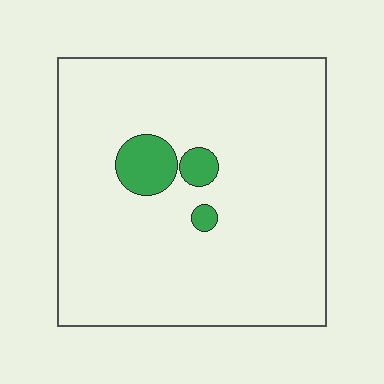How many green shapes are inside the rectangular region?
3.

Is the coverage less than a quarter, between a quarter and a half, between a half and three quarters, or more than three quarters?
Less than a quarter.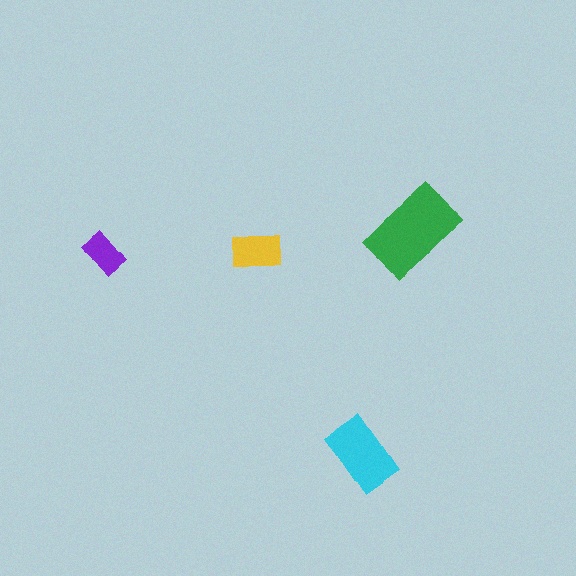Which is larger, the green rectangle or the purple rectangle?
The green one.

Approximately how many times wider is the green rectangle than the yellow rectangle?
About 2 times wider.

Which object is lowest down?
The cyan rectangle is bottommost.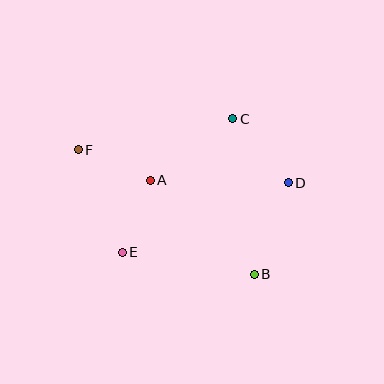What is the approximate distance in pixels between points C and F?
The distance between C and F is approximately 158 pixels.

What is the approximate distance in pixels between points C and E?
The distance between C and E is approximately 173 pixels.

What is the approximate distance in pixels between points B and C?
The distance between B and C is approximately 157 pixels.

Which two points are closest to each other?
Points A and E are closest to each other.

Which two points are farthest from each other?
Points B and F are farthest from each other.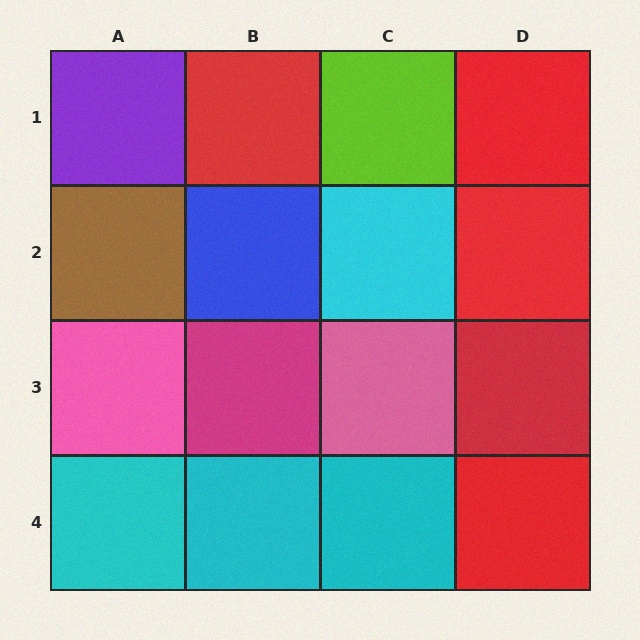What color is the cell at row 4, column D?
Red.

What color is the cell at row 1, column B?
Red.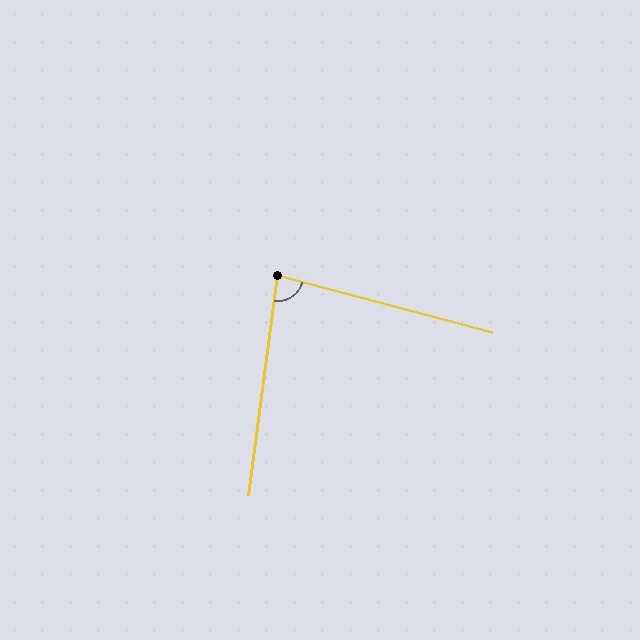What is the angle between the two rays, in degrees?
Approximately 83 degrees.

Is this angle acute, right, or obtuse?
It is acute.